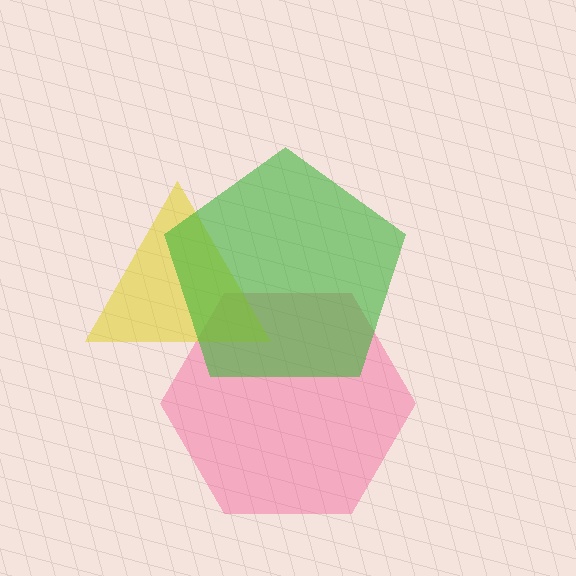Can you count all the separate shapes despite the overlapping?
Yes, there are 3 separate shapes.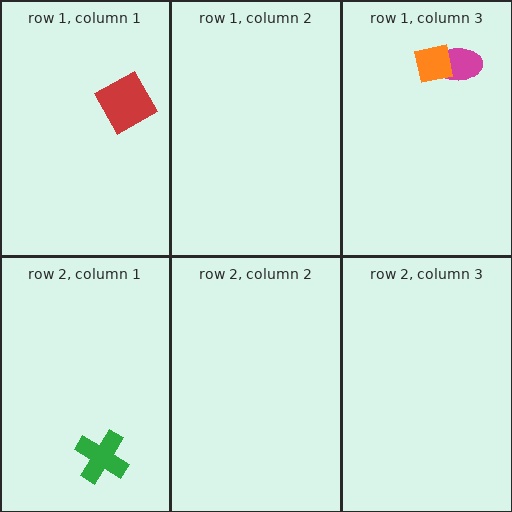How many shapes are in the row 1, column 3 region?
2.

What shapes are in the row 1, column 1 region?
The red square.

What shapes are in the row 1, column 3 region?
The magenta ellipse, the orange square.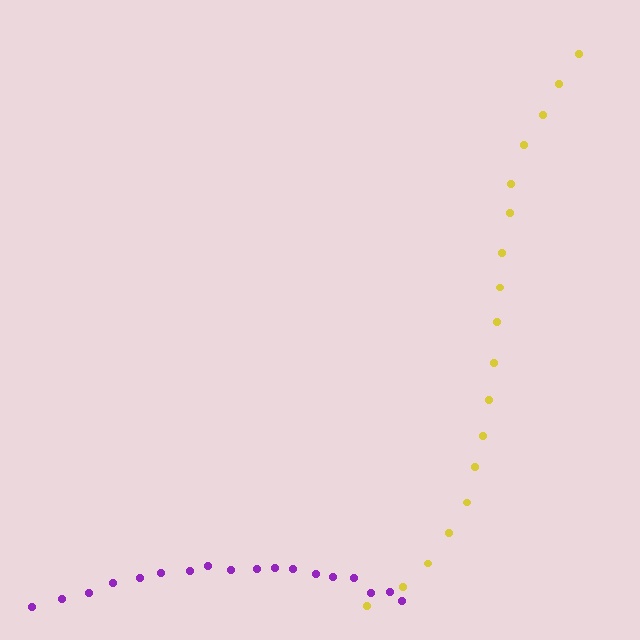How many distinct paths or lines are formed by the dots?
There are 2 distinct paths.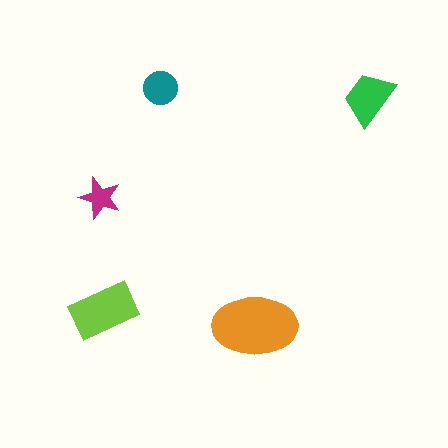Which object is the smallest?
The magenta star.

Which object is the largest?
The orange ellipse.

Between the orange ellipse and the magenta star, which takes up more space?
The orange ellipse.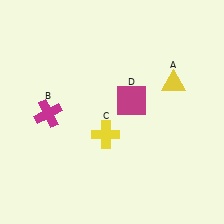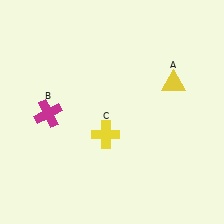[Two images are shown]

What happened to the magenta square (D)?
The magenta square (D) was removed in Image 2. It was in the top-right area of Image 1.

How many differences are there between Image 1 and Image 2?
There is 1 difference between the two images.